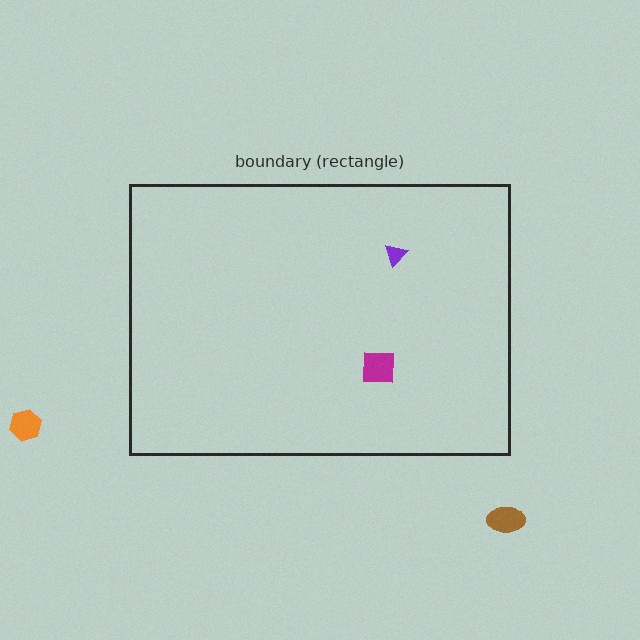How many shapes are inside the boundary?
2 inside, 2 outside.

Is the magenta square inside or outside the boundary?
Inside.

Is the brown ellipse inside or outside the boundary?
Outside.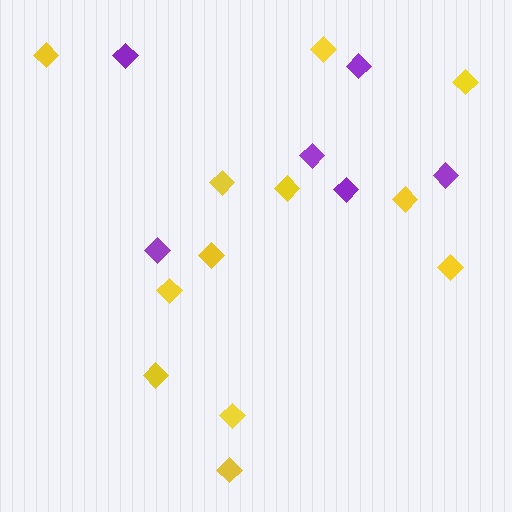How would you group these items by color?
There are 2 groups: one group of purple diamonds (6) and one group of yellow diamonds (12).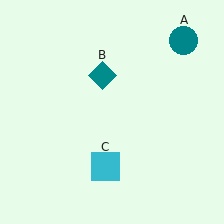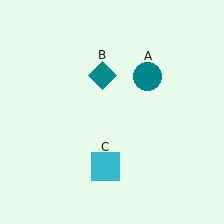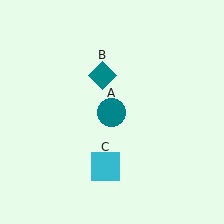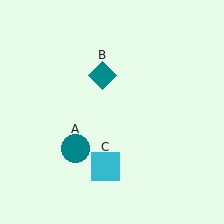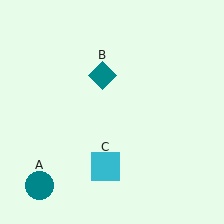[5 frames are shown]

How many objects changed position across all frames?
1 object changed position: teal circle (object A).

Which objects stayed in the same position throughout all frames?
Teal diamond (object B) and cyan square (object C) remained stationary.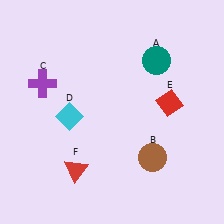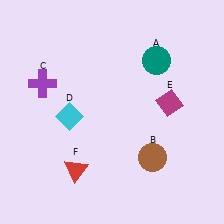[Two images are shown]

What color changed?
The diamond (E) changed from red in Image 1 to magenta in Image 2.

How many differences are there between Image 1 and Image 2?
There is 1 difference between the two images.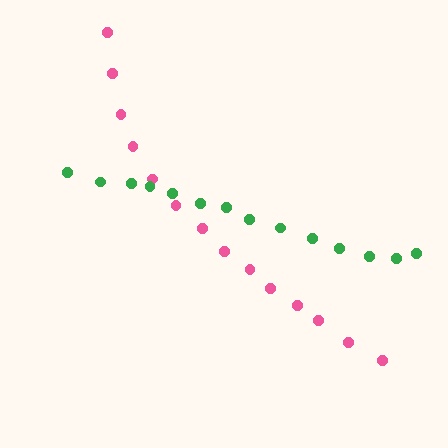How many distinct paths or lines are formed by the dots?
There are 2 distinct paths.